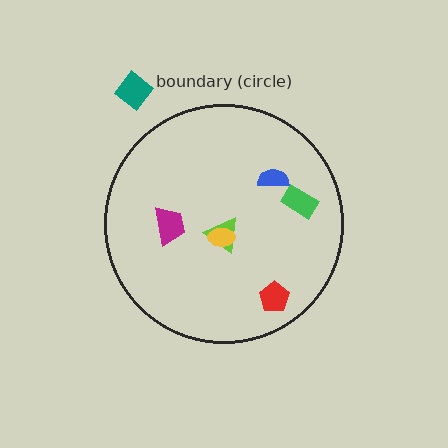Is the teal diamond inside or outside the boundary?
Outside.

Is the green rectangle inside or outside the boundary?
Inside.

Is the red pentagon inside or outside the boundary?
Inside.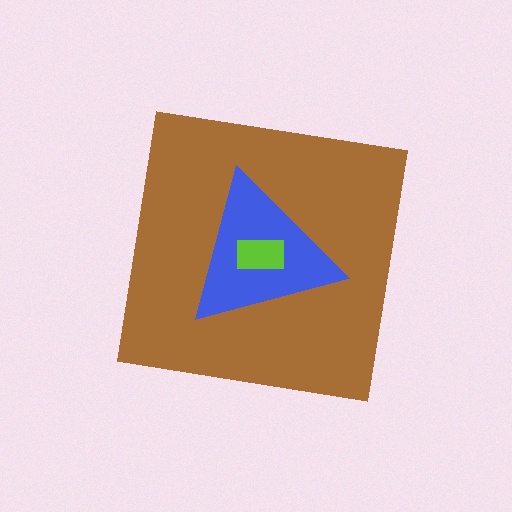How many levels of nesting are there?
3.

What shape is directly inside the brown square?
The blue triangle.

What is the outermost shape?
The brown square.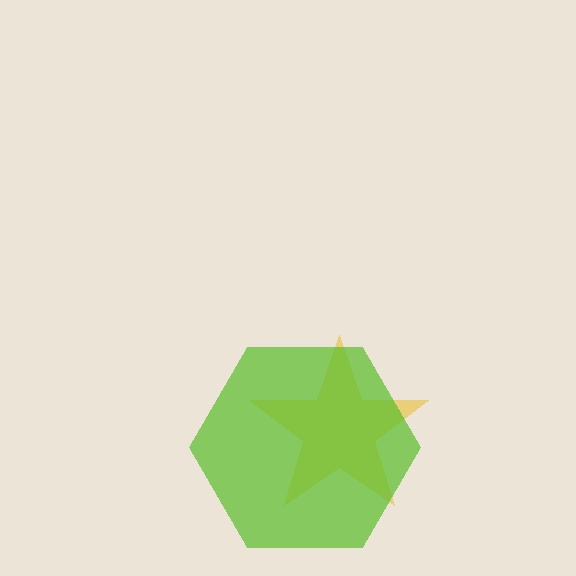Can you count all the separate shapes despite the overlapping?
Yes, there are 2 separate shapes.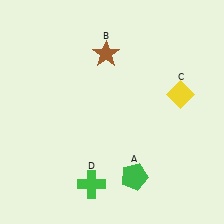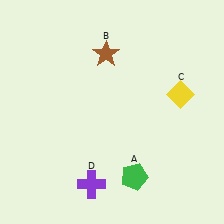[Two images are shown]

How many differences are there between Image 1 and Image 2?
There is 1 difference between the two images.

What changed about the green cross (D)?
In Image 1, D is green. In Image 2, it changed to purple.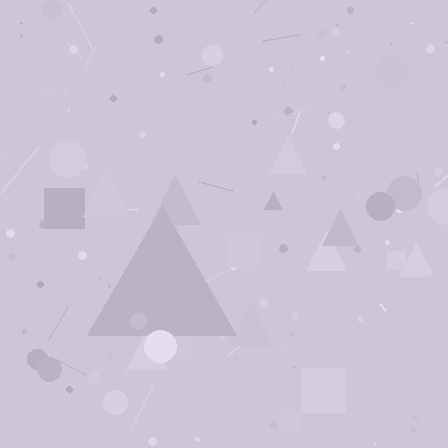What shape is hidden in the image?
A triangle is hidden in the image.